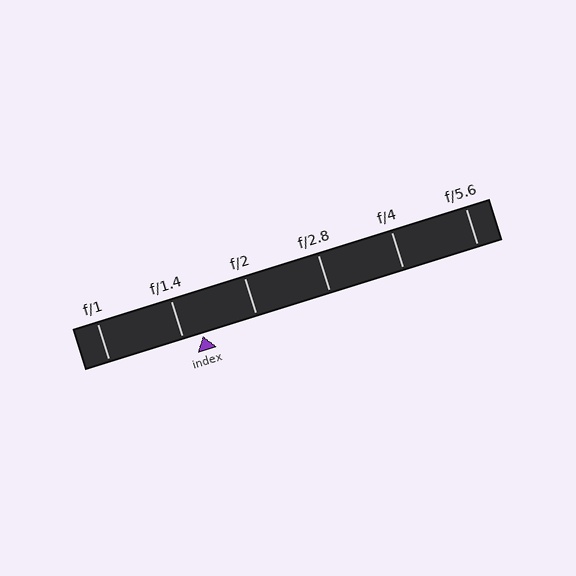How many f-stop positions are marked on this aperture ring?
There are 6 f-stop positions marked.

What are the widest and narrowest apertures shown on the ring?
The widest aperture shown is f/1 and the narrowest is f/5.6.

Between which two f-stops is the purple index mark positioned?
The index mark is between f/1.4 and f/2.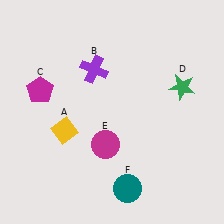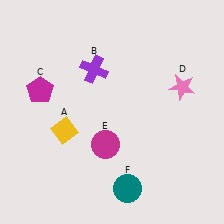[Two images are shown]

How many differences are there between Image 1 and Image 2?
There is 1 difference between the two images.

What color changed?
The star (D) changed from green in Image 1 to pink in Image 2.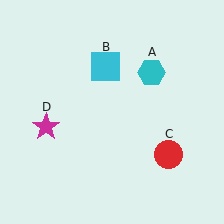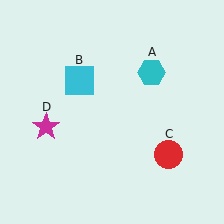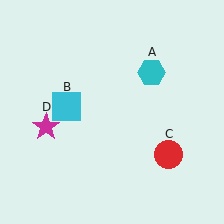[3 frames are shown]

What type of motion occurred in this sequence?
The cyan square (object B) rotated counterclockwise around the center of the scene.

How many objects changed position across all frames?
1 object changed position: cyan square (object B).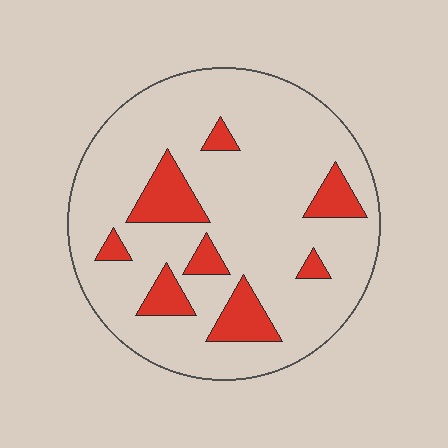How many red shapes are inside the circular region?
8.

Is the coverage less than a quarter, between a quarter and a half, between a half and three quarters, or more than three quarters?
Less than a quarter.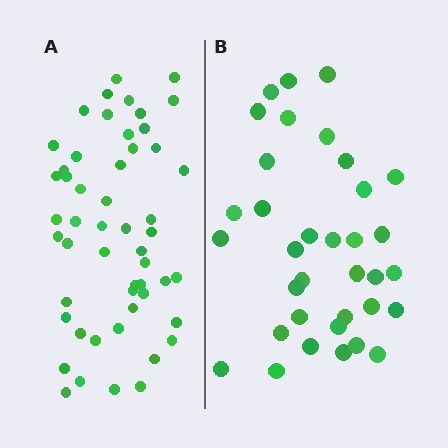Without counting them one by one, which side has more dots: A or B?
Region A (the left region) has more dots.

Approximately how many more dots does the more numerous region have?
Region A has approximately 15 more dots than region B.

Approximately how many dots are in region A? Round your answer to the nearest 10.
About 50 dots. (The exact count is 52, which rounds to 50.)